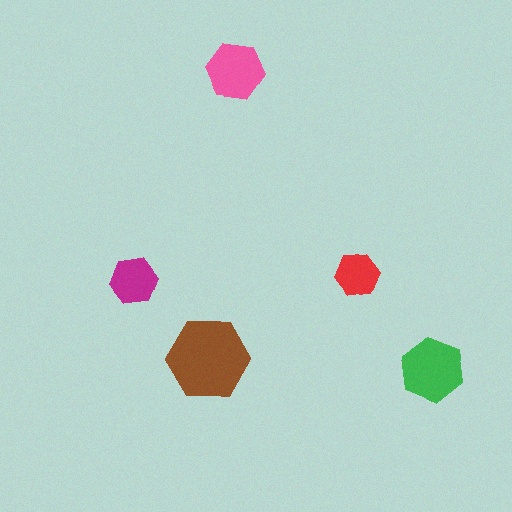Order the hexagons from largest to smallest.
the brown one, the green one, the pink one, the magenta one, the red one.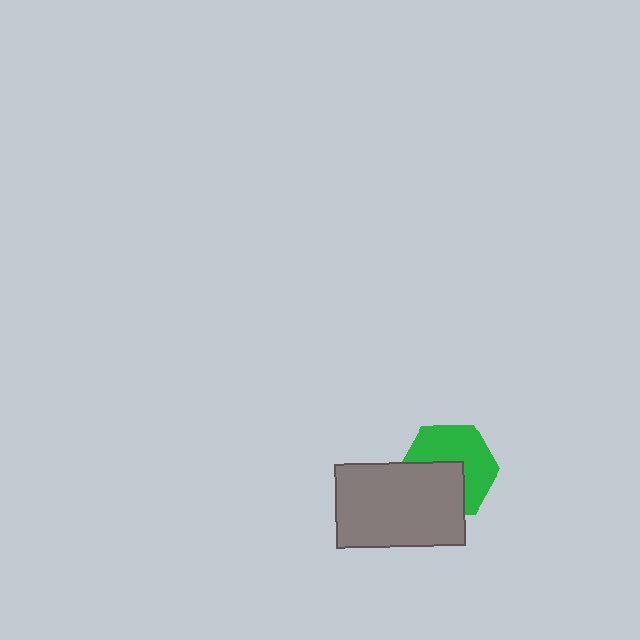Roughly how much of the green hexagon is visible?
About half of it is visible (roughly 56%).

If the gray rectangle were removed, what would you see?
You would see the complete green hexagon.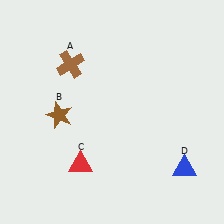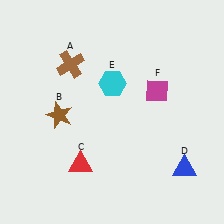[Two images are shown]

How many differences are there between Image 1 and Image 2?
There are 2 differences between the two images.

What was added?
A cyan hexagon (E), a magenta diamond (F) were added in Image 2.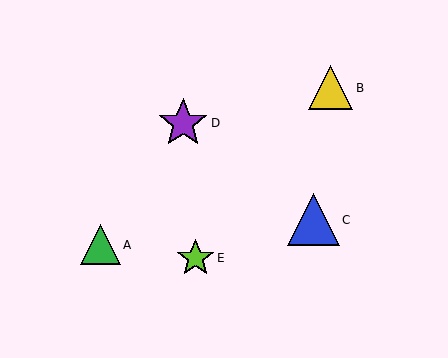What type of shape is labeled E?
Shape E is a lime star.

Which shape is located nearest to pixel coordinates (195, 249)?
The lime star (labeled E) at (196, 258) is nearest to that location.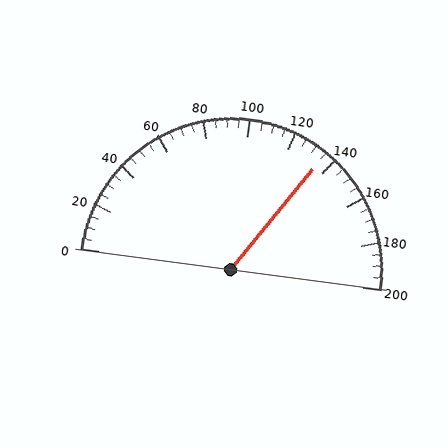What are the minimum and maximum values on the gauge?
The gauge ranges from 0 to 200.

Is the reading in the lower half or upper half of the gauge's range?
The reading is in the upper half of the range (0 to 200).